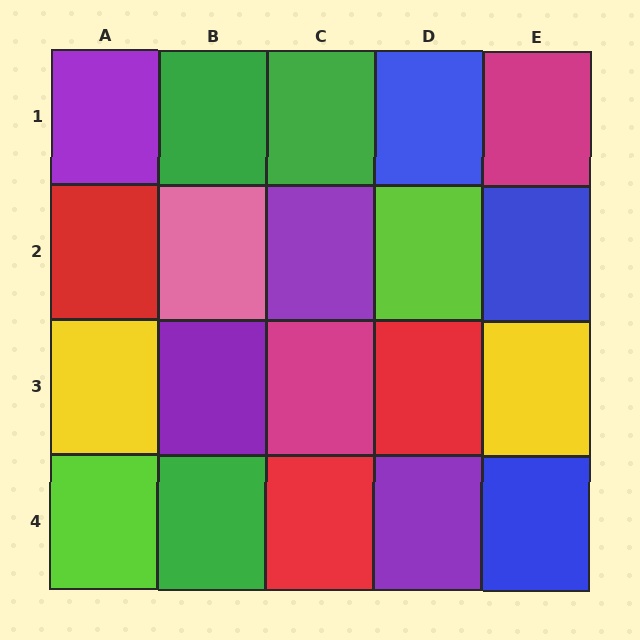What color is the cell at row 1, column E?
Magenta.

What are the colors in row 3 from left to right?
Yellow, purple, magenta, red, yellow.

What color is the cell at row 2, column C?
Purple.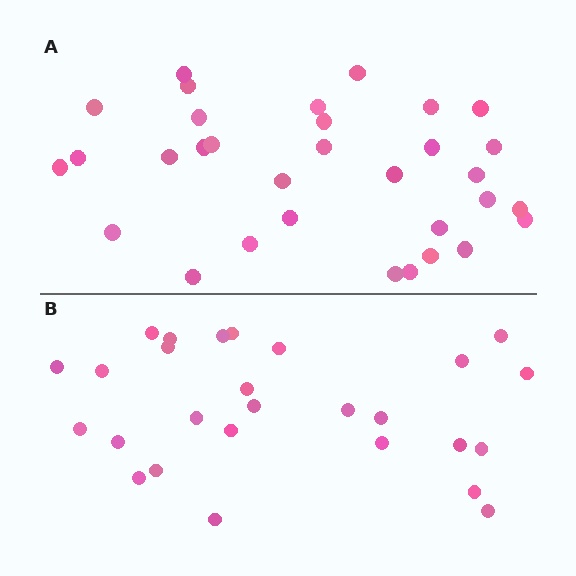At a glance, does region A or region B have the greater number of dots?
Region A (the top region) has more dots.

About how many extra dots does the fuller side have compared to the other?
Region A has about 5 more dots than region B.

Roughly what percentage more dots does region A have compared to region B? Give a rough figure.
About 20% more.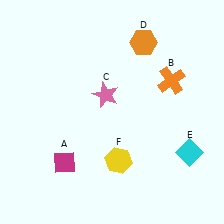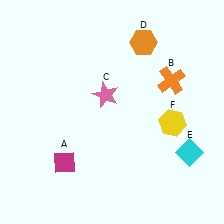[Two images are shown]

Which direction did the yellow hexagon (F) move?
The yellow hexagon (F) moved right.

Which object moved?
The yellow hexagon (F) moved right.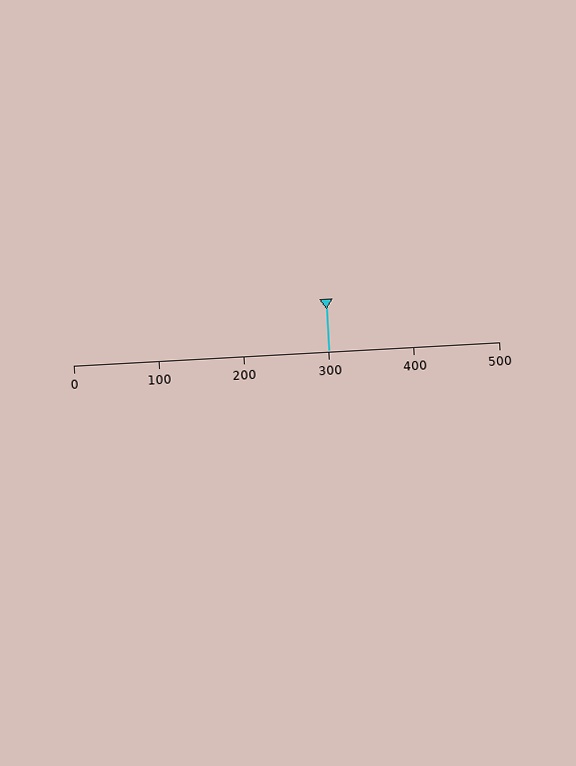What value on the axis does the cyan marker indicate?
The marker indicates approximately 300.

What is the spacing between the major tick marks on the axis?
The major ticks are spaced 100 apart.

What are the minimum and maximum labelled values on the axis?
The axis runs from 0 to 500.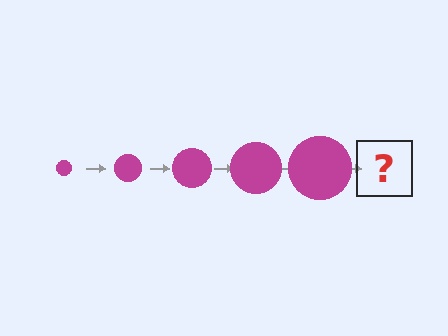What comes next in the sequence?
The next element should be a magenta circle, larger than the previous one.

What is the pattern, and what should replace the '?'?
The pattern is that the circle gets progressively larger each step. The '?' should be a magenta circle, larger than the previous one.